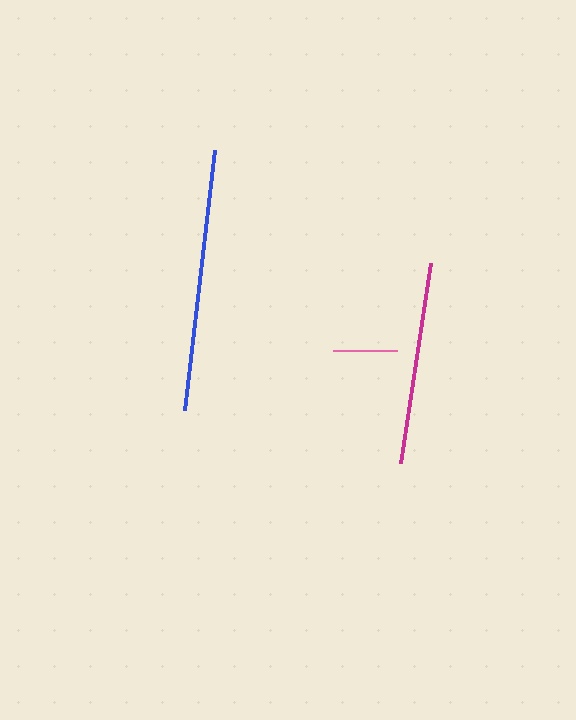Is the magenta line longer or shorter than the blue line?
The blue line is longer than the magenta line.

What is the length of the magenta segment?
The magenta segment is approximately 202 pixels long.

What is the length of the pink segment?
The pink segment is approximately 65 pixels long.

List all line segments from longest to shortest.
From longest to shortest: blue, magenta, pink.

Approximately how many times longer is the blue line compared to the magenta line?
The blue line is approximately 1.3 times the length of the magenta line.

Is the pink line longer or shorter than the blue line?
The blue line is longer than the pink line.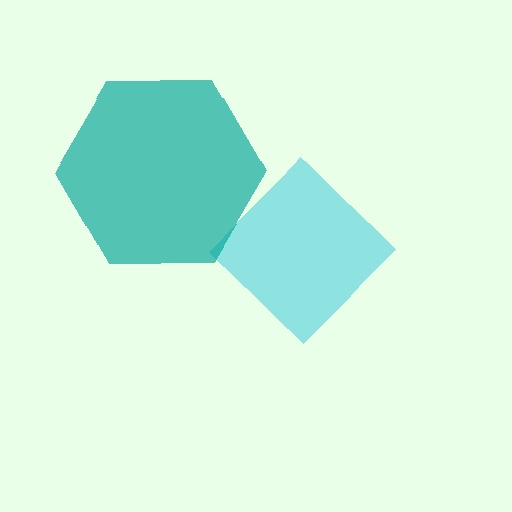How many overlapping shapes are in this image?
There are 2 overlapping shapes in the image.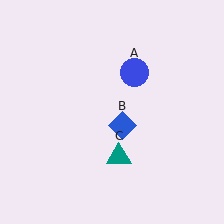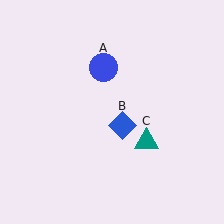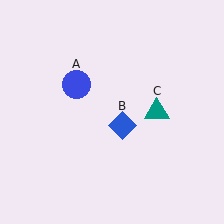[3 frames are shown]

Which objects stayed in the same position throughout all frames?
Blue diamond (object B) remained stationary.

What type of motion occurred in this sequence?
The blue circle (object A), teal triangle (object C) rotated counterclockwise around the center of the scene.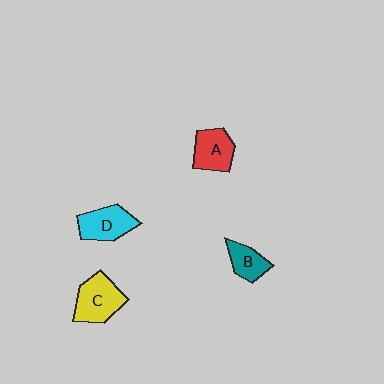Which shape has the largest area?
Shape C (yellow).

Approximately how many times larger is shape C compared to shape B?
Approximately 1.6 times.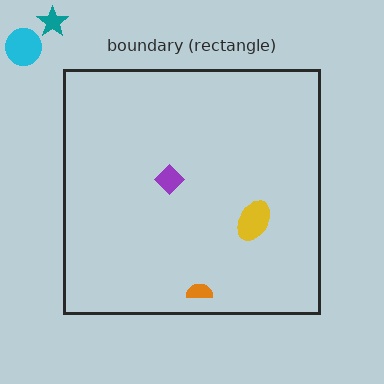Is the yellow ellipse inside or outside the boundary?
Inside.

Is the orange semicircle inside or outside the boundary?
Inside.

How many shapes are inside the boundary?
3 inside, 2 outside.